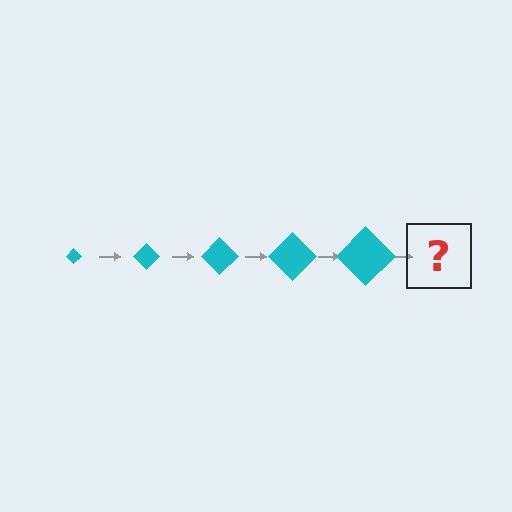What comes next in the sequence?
The next element should be a cyan diamond, larger than the previous one.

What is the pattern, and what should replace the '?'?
The pattern is that the diamond gets progressively larger each step. The '?' should be a cyan diamond, larger than the previous one.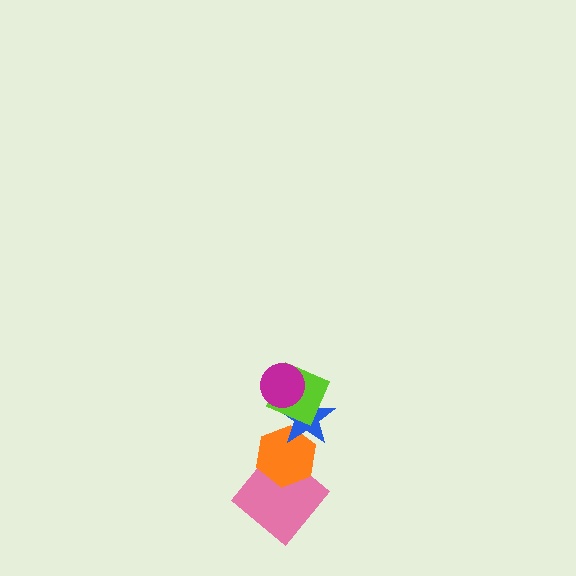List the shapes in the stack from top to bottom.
From top to bottom: the magenta circle, the lime square, the blue star, the orange hexagon, the pink diamond.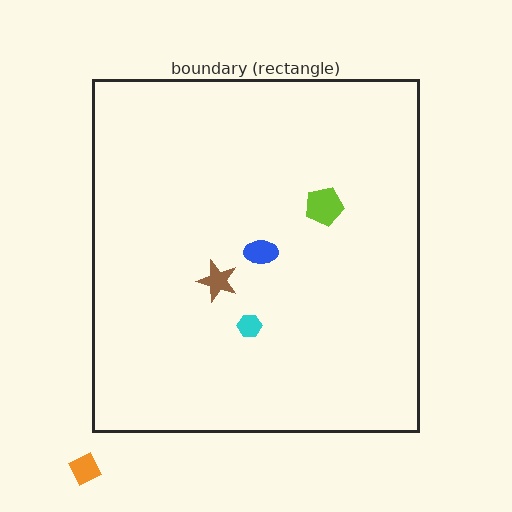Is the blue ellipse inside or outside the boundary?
Inside.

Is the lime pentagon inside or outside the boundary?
Inside.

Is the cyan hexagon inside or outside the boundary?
Inside.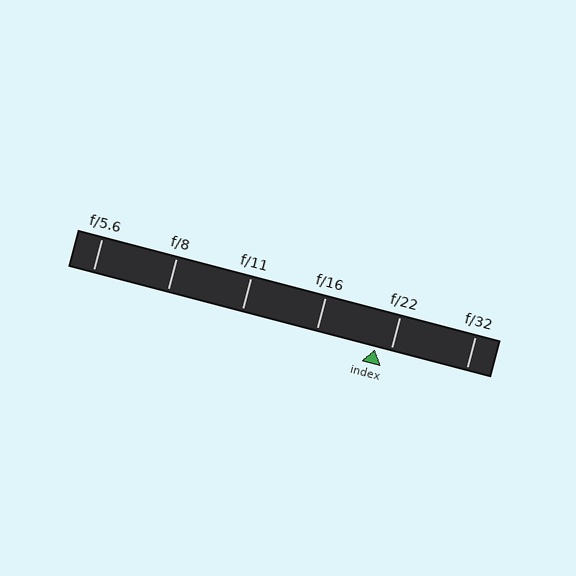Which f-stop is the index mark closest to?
The index mark is closest to f/22.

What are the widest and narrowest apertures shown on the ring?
The widest aperture shown is f/5.6 and the narrowest is f/32.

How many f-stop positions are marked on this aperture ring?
There are 6 f-stop positions marked.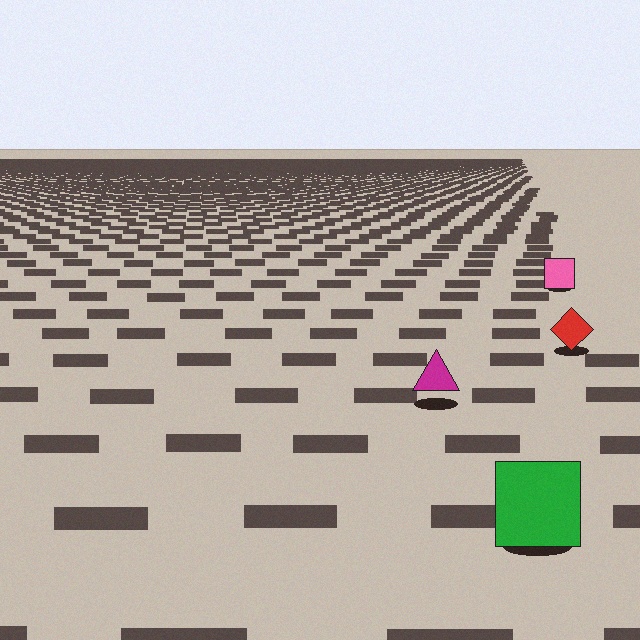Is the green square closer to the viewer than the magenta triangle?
Yes. The green square is closer — you can tell from the texture gradient: the ground texture is coarser near it.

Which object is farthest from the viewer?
The pink square is farthest from the viewer. It appears smaller and the ground texture around it is denser.